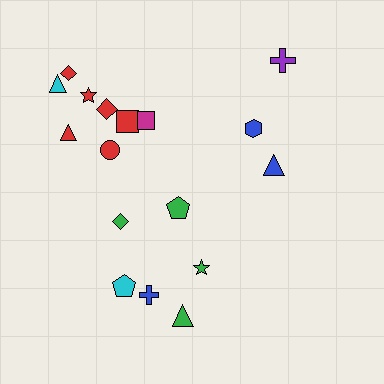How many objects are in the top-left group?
There are 8 objects.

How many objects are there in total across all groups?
There are 17 objects.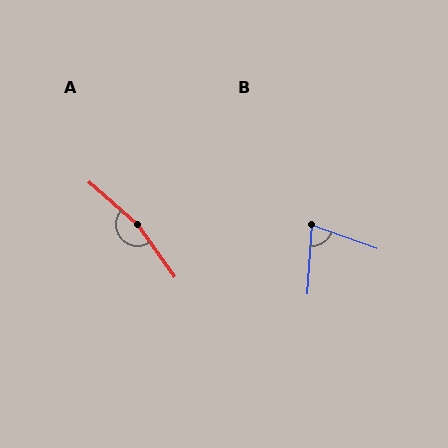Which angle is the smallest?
B, at approximately 74 degrees.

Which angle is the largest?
A, at approximately 167 degrees.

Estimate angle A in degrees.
Approximately 167 degrees.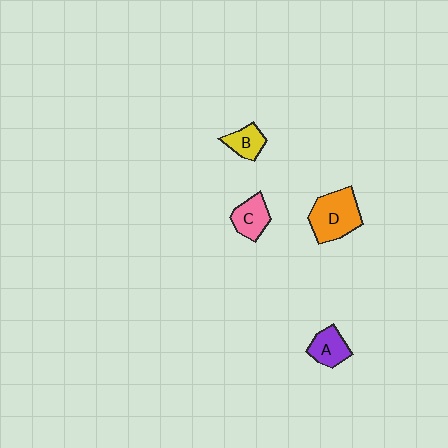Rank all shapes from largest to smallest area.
From largest to smallest: D (orange), C (pink), A (purple), B (yellow).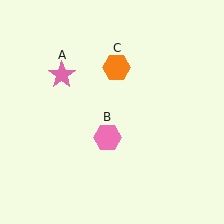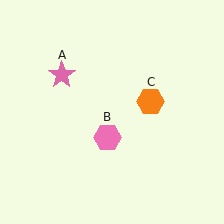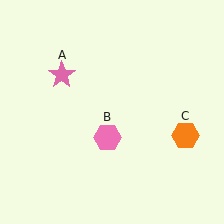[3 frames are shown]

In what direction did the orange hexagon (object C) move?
The orange hexagon (object C) moved down and to the right.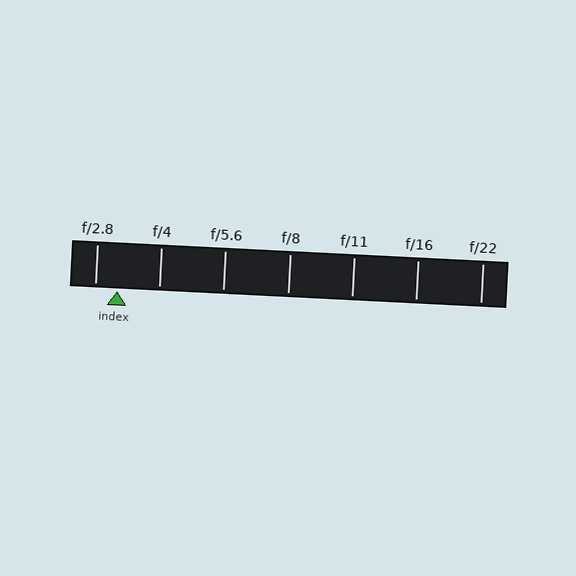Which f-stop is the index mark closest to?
The index mark is closest to f/2.8.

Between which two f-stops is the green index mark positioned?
The index mark is between f/2.8 and f/4.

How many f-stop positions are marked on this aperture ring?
There are 7 f-stop positions marked.